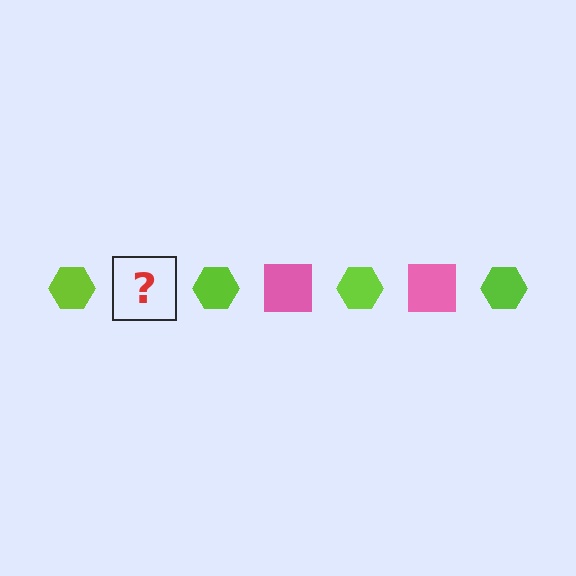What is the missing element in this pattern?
The missing element is a pink square.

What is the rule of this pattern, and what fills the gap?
The rule is that the pattern alternates between lime hexagon and pink square. The gap should be filled with a pink square.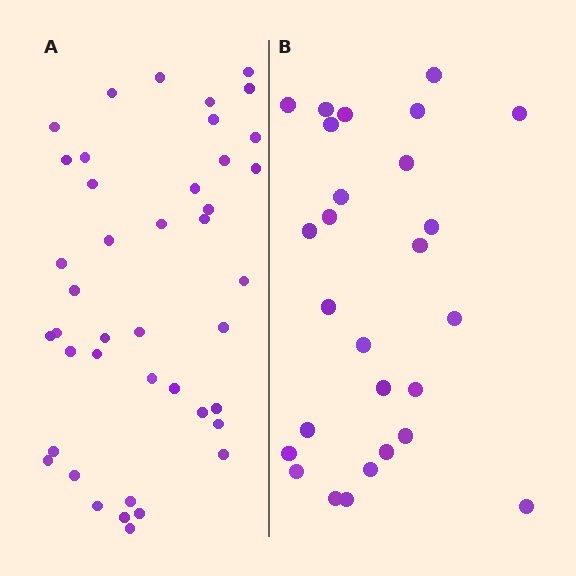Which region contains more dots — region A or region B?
Region A (the left region) has more dots.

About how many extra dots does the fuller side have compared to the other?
Region A has approximately 15 more dots than region B.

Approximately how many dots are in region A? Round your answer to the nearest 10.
About 40 dots. (The exact count is 42, which rounds to 40.)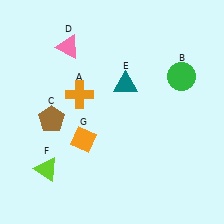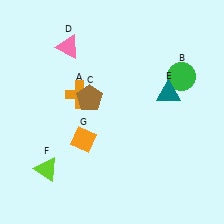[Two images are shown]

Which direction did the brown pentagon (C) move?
The brown pentagon (C) moved right.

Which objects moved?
The objects that moved are: the brown pentagon (C), the teal triangle (E).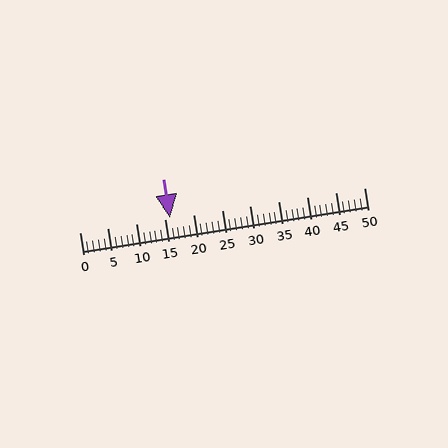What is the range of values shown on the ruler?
The ruler shows values from 0 to 50.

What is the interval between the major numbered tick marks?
The major tick marks are spaced 5 units apart.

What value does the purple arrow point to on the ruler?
The purple arrow points to approximately 16.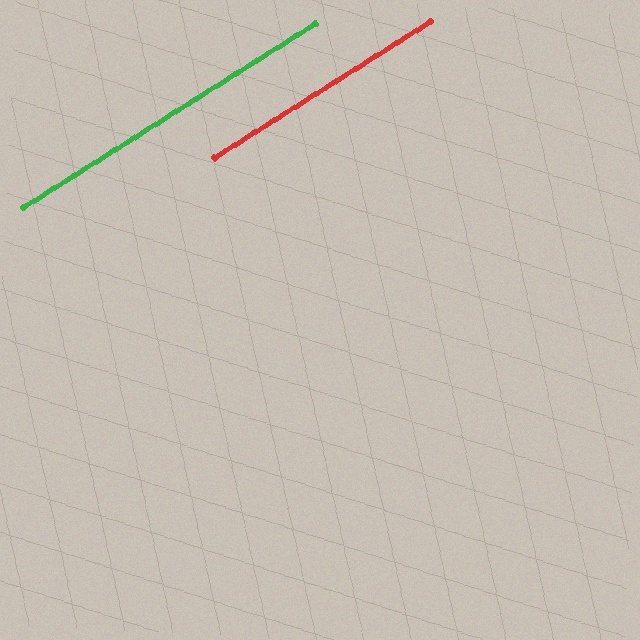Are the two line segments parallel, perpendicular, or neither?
Parallel — their directions differ by only 0.3°.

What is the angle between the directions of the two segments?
Approximately 0 degrees.